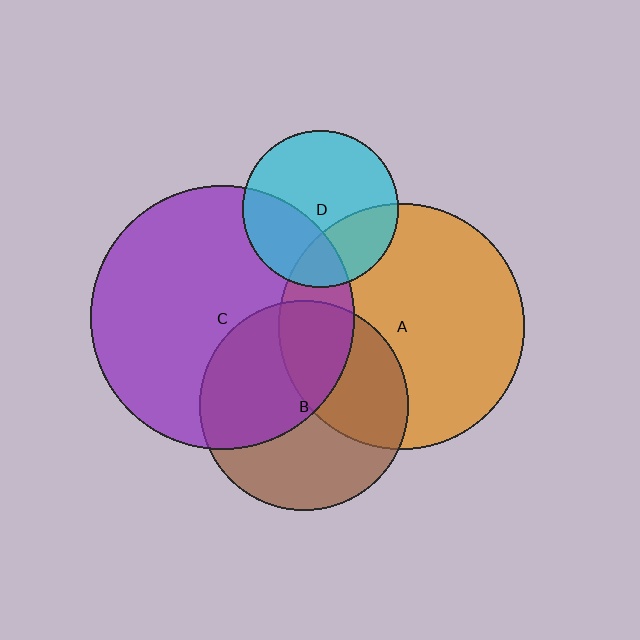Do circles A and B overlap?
Yes.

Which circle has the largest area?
Circle C (purple).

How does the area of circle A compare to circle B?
Approximately 1.4 times.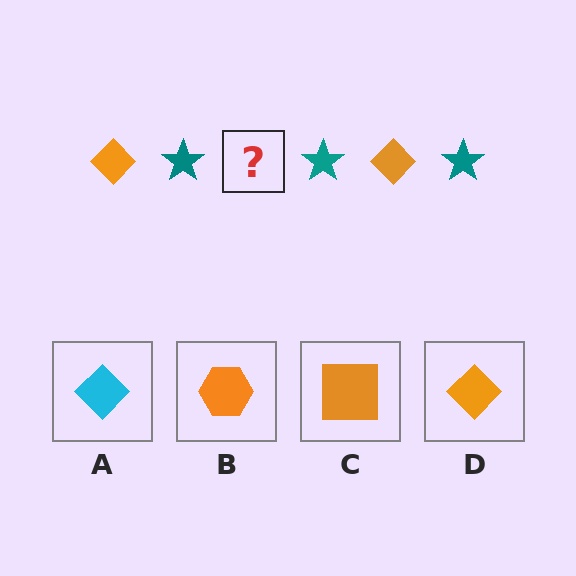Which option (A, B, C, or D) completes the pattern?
D.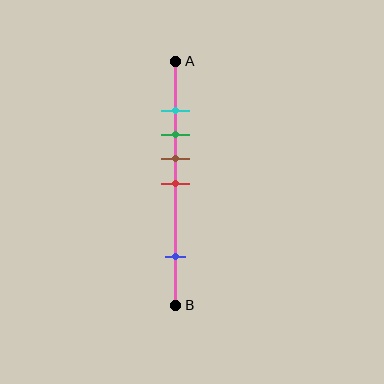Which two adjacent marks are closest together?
The cyan and green marks are the closest adjacent pair.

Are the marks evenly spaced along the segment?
No, the marks are not evenly spaced.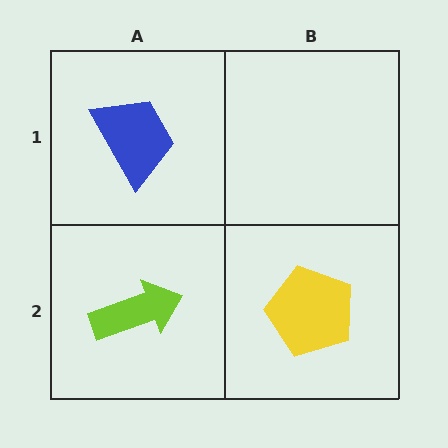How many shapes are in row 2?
2 shapes.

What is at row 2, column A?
A lime arrow.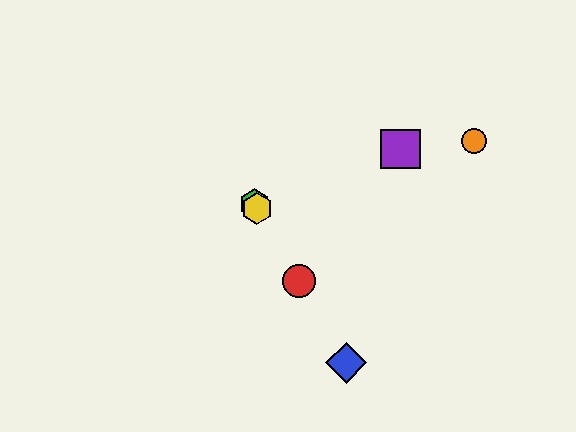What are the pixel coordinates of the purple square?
The purple square is at (400, 149).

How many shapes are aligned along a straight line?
4 shapes (the red circle, the blue diamond, the green hexagon, the yellow hexagon) are aligned along a straight line.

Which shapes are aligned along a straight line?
The red circle, the blue diamond, the green hexagon, the yellow hexagon are aligned along a straight line.